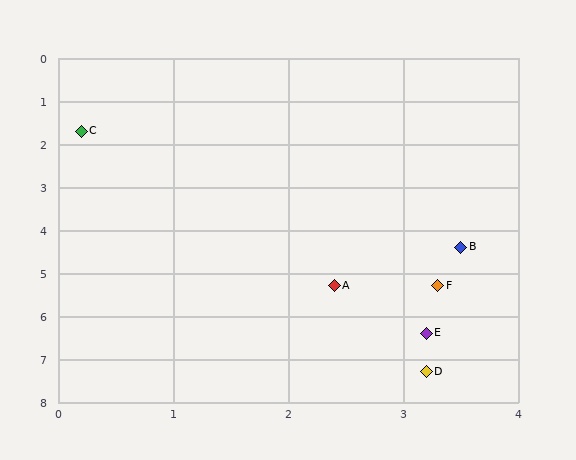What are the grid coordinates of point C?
Point C is at approximately (0.2, 1.7).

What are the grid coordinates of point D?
Point D is at approximately (3.2, 7.3).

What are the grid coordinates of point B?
Point B is at approximately (3.5, 4.4).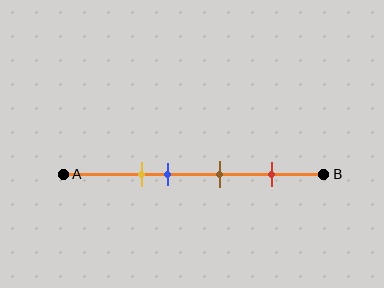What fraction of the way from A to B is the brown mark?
The brown mark is approximately 60% (0.6) of the way from A to B.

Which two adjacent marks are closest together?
The yellow and blue marks are the closest adjacent pair.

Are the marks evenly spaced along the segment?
No, the marks are not evenly spaced.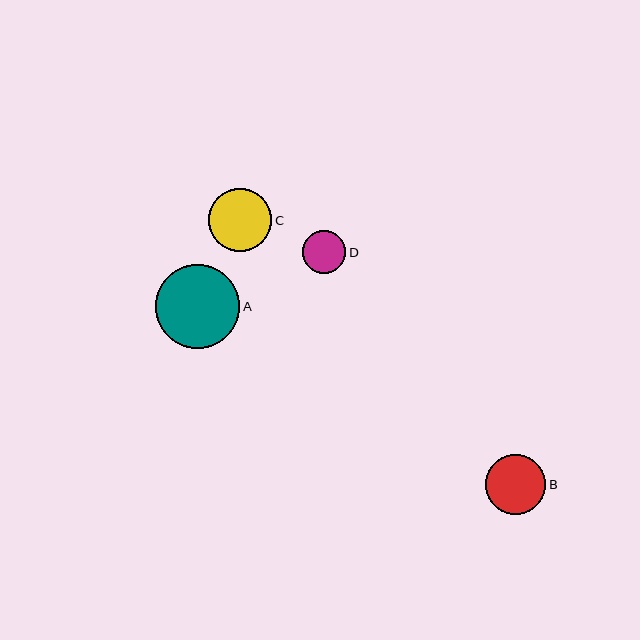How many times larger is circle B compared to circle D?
Circle B is approximately 1.4 times the size of circle D.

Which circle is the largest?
Circle A is the largest with a size of approximately 84 pixels.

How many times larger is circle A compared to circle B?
Circle A is approximately 1.4 times the size of circle B.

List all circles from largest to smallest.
From largest to smallest: A, C, B, D.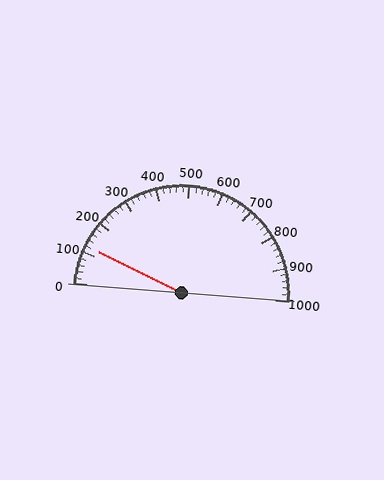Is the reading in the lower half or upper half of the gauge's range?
The reading is in the lower half of the range (0 to 1000).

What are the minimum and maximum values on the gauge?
The gauge ranges from 0 to 1000.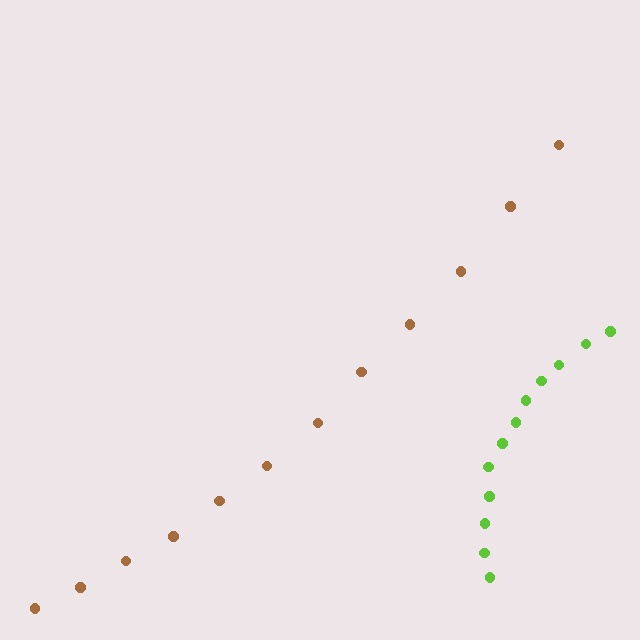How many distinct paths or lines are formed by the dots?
There are 2 distinct paths.